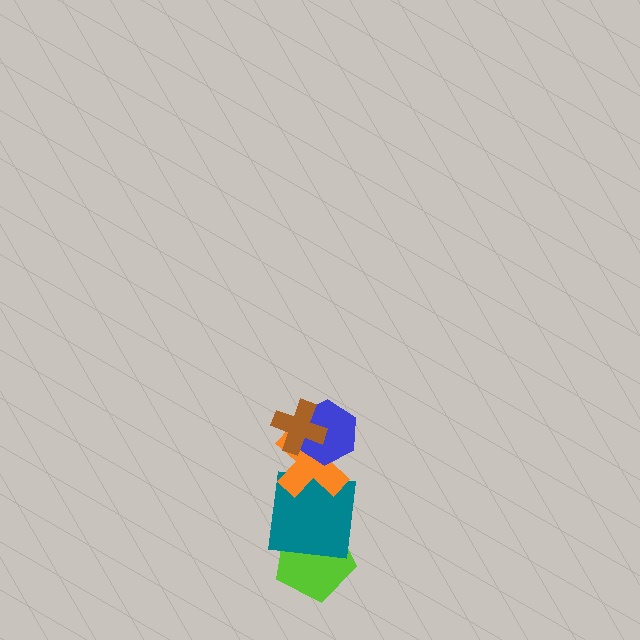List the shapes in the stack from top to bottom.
From top to bottom: the brown cross, the blue hexagon, the orange cross, the teal square, the lime pentagon.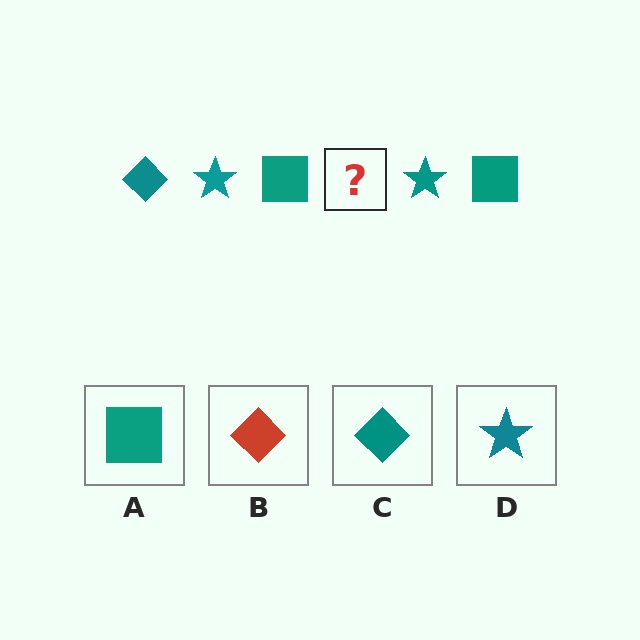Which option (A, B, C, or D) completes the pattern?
C.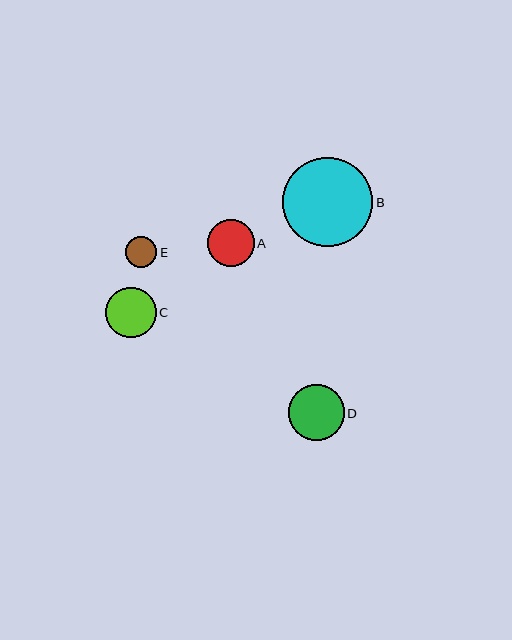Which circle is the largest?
Circle B is the largest with a size of approximately 90 pixels.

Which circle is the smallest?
Circle E is the smallest with a size of approximately 31 pixels.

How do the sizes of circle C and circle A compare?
Circle C and circle A are approximately the same size.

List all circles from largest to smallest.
From largest to smallest: B, D, C, A, E.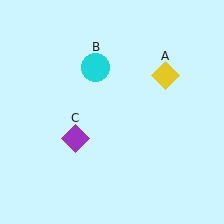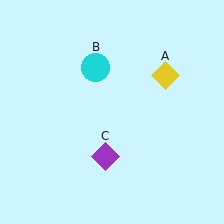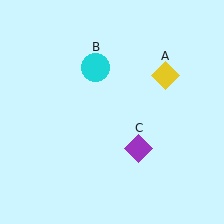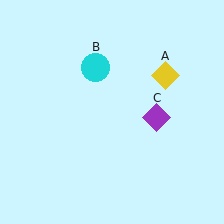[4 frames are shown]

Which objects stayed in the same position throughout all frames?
Yellow diamond (object A) and cyan circle (object B) remained stationary.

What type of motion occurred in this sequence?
The purple diamond (object C) rotated counterclockwise around the center of the scene.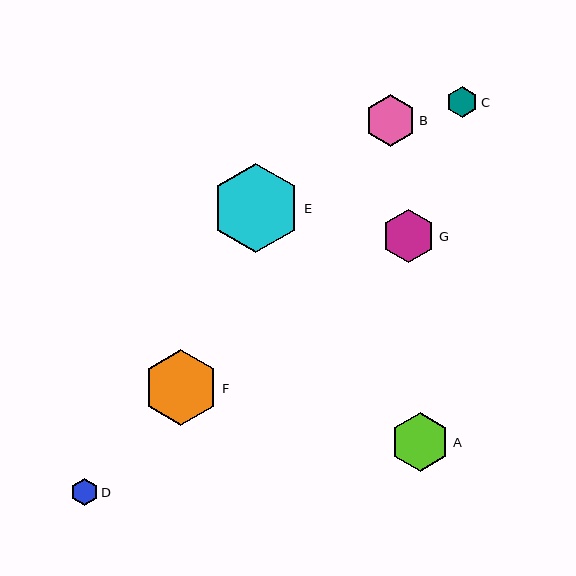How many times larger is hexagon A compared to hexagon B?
Hexagon A is approximately 1.1 times the size of hexagon B.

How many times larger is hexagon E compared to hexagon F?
Hexagon E is approximately 1.2 times the size of hexagon F.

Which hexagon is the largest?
Hexagon E is the largest with a size of approximately 89 pixels.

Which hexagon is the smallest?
Hexagon D is the smallest with a size of approximately 27 pixels.